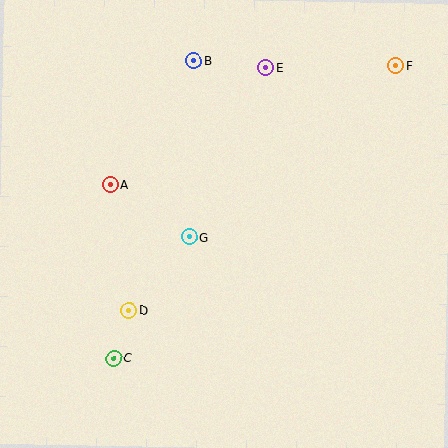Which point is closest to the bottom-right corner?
Point G is closest to the bottom-right corner.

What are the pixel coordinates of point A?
Point A is at (110, 185).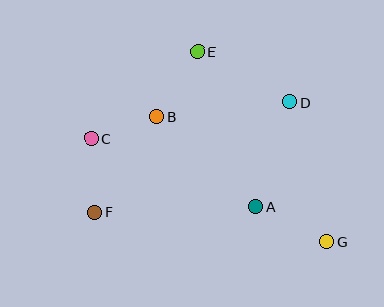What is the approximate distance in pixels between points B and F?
The distance between B and F is approximately 114 pixels.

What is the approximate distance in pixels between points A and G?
The distance between A and G is approximately 79 pixels.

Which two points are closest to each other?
Points B and C are closest to each other.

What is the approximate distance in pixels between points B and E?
The distance between B and E is approximately 77 pixels.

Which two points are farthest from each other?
Points C and G are farthest from each other.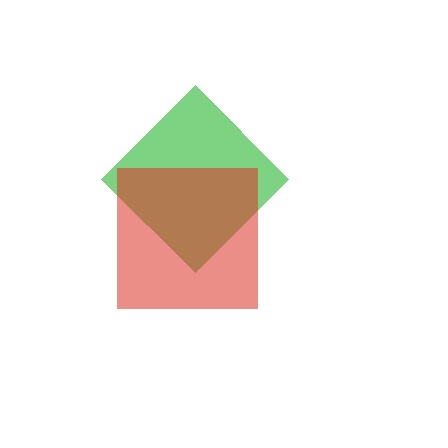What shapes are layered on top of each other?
The layered shapes are: a green diamond, a red square.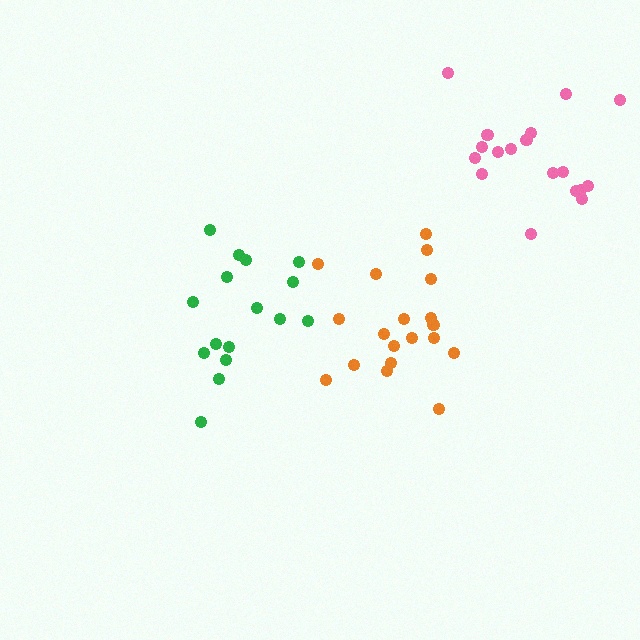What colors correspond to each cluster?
The clusters are colored: orange, green, pink.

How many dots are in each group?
Group 1: 19 dots, Group 2: 16 dots, Group 3: 18 dots (53 total).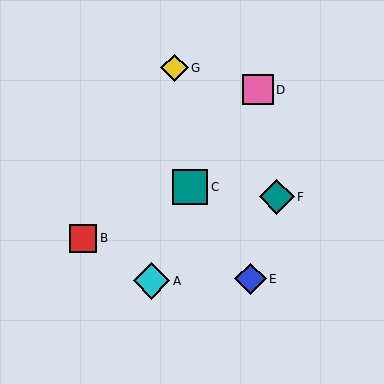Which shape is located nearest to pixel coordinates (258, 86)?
The pink square (labeled D) at (258, 90) is nearest to that location.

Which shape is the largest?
The cyan diamond (labeled A) is the largest.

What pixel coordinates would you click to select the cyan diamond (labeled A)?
Click at (152, 281) to select the cyan diamond A.